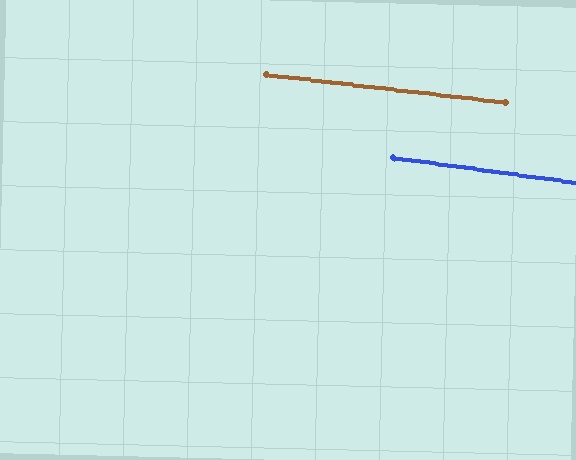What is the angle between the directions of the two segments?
Approximately 1 degree.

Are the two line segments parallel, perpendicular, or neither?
Parallel — their directions differ by only 1.3°.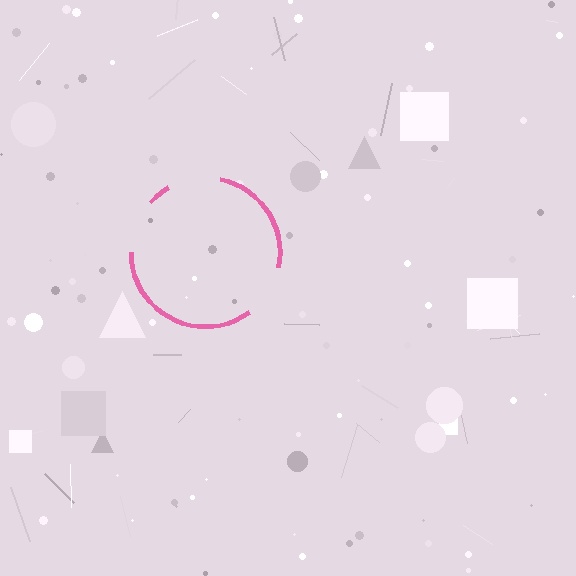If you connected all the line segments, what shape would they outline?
They would outline a circle.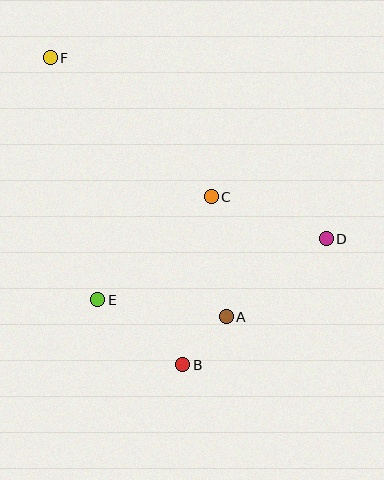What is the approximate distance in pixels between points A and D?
The distance between A and D is approximately 127 pixels.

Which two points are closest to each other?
Points A and B are closest to each other.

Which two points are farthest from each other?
Points B and F are farthest from each other.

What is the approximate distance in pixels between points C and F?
The distance between C and F is approximately 213 pixels.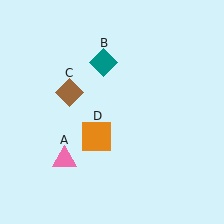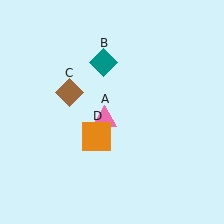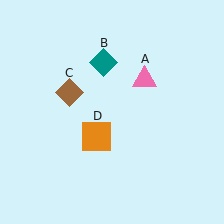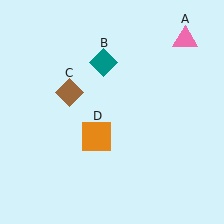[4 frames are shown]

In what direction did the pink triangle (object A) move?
The pink triangle (object A) moved up and to the right.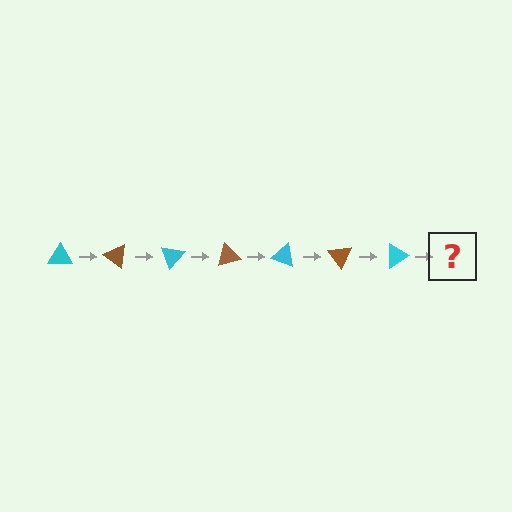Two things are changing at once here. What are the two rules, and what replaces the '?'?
The two rules are that it rotates 35 degrees each step and the color cycles through cyan and brown. The '?' should be a brown triangle, rotated 245 degrees from the start.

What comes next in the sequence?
The next element should be a brown triangle, rotated 245 degrees from the start.